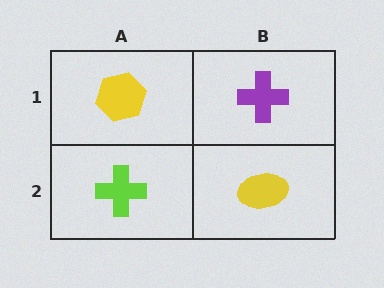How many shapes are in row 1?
2 shapes.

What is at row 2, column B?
A yellow ellipse.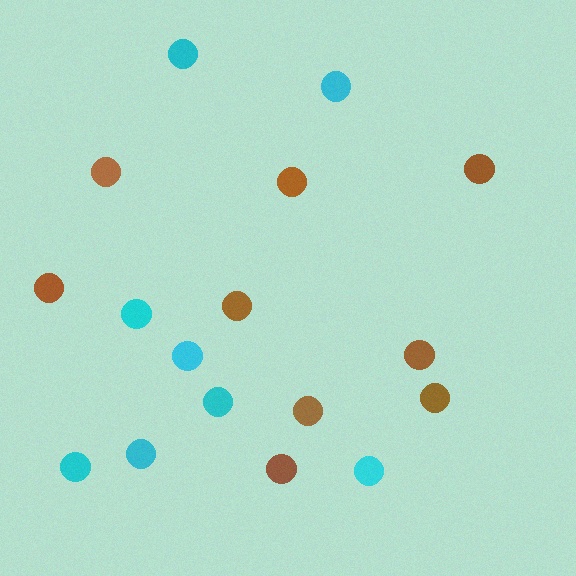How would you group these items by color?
There are 2 groups: one group of brown circles (9) and one group of cyan circles (8).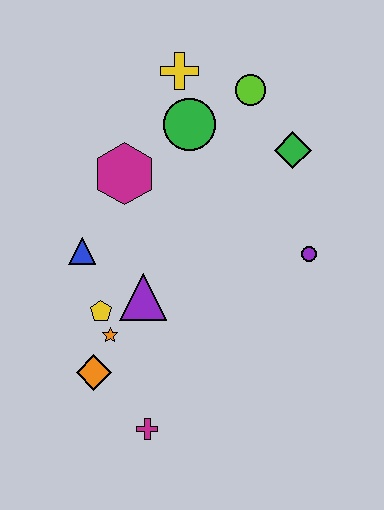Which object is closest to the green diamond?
The lime circle is closest to the green diamond.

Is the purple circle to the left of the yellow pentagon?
No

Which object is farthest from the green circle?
The magenta cross is farthest from the green circle.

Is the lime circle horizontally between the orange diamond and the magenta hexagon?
No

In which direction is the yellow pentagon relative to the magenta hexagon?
The yellow pentagon is below the magenta hexagon.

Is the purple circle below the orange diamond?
No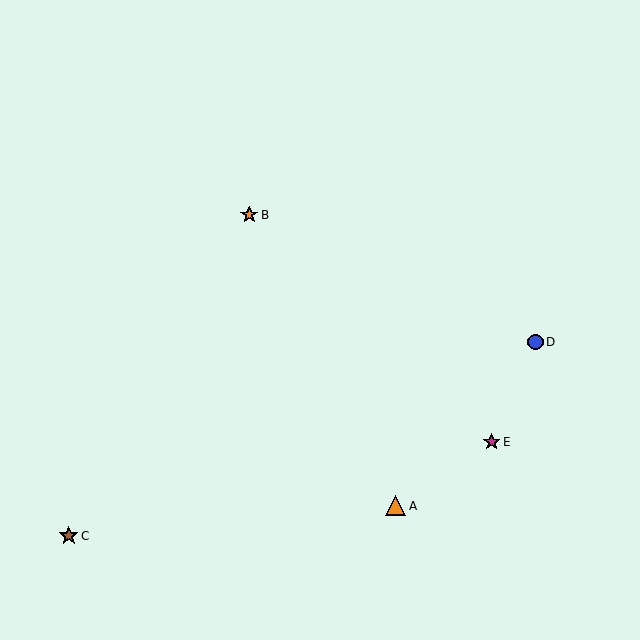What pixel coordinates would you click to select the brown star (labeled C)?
Click at (69, 536) to select the brown star C.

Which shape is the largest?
The orange triangle (labeled A) is the largest.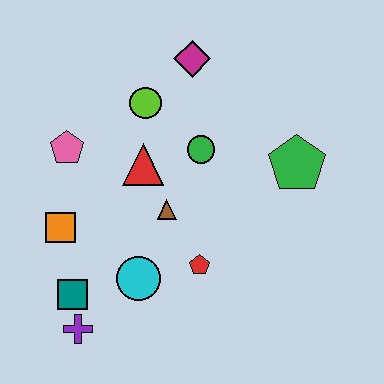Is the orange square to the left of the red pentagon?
Yes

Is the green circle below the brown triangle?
No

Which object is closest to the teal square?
The purple cross is closest to the teal square.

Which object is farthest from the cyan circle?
The magenta diamond is farthest from the cyan circle.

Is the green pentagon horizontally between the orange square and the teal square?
No